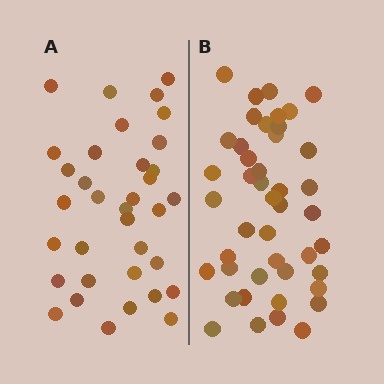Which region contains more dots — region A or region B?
Region B (the right region) has more dots.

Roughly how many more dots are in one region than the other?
Region B has roughly 8 or so more dots than region A.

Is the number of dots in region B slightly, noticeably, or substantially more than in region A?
Region B has noticeably more, but not dramatically so. The ratio is roughly 1.3 to 1.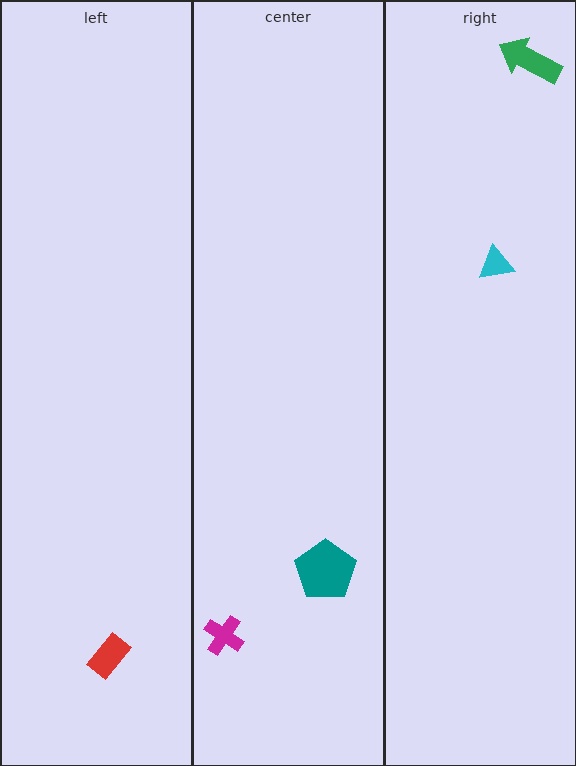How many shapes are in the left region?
1.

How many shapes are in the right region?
2.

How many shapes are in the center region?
2.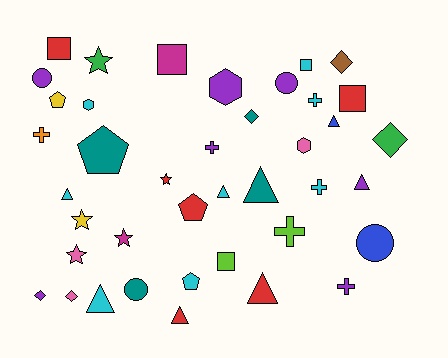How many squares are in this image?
There are 5 squares.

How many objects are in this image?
There are 40 objects.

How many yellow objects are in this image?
There are 2 yellow objects.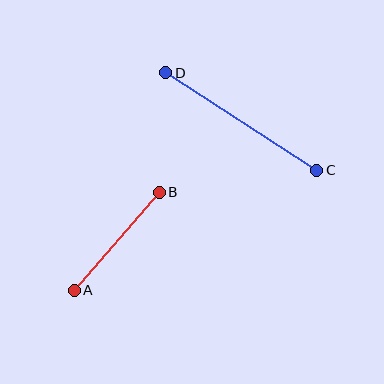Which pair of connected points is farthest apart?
Points C and D are farthest apart.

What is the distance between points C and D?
The distance is approximately 180 pixels.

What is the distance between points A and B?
The distance is approximately 130 pixels.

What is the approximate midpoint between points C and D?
The midpoint is at approximately (241, 121) pixels.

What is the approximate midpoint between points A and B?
The midpoint is at approximately (117, 241) pixels.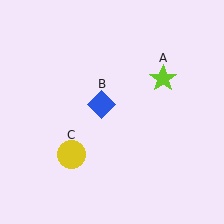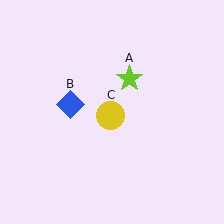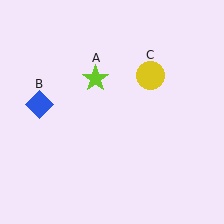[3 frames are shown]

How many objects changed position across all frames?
3 objects changed position: lime star (object A), blue diamond (object B), yellow circle (object C).